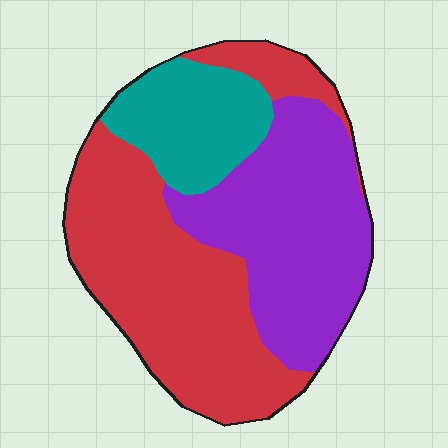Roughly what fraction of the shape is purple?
Purple covers about 35% of the shape.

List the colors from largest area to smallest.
From largest to smallest: red, purple, teal.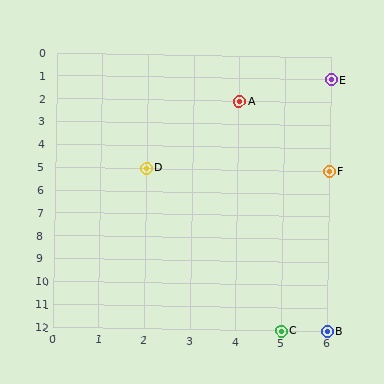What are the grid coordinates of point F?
Point F is at grid coordinates (6, 5).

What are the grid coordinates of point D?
Point D is at grid coordinates (2, 5).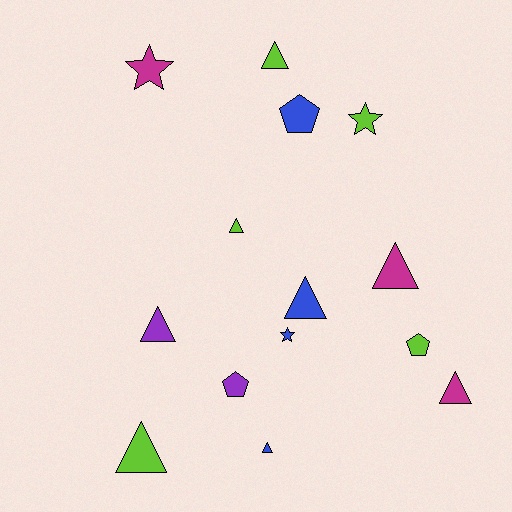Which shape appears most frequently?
Triangle, with 8 objects.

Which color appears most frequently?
Lime, with 5 objects.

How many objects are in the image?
There are 14 objects.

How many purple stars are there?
There are no purple stars.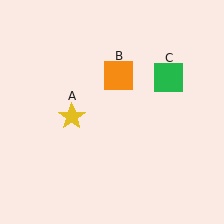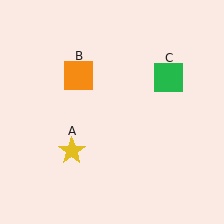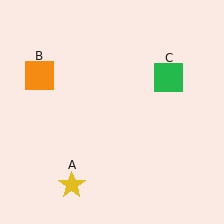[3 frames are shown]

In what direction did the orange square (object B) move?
The orange square (object B) moved left.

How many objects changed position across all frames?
2 objects changed position: yellow star (object A), orange square (object B).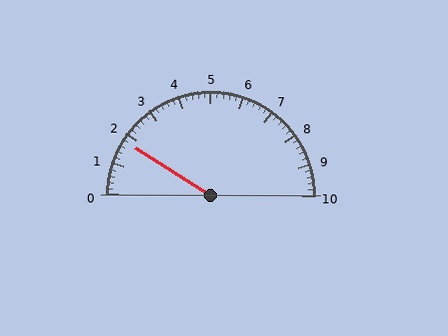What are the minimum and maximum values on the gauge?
The gauge ranges from 0 to 10.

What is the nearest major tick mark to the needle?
The nearest major tick mark is 2.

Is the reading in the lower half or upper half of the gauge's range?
The reading is in the lower half of the range (0 to 10).